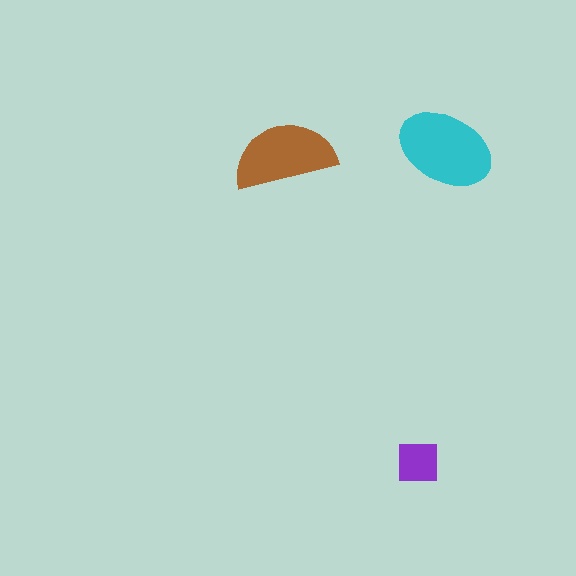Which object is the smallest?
The purple square.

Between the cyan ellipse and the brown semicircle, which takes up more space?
The cyan ellipse.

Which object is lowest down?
The purple square is bottommost.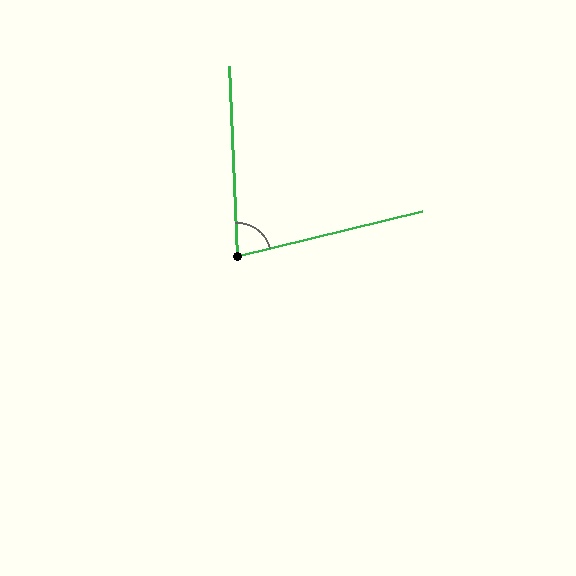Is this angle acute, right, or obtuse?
It is acute.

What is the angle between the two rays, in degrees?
Approximately 79 degrees.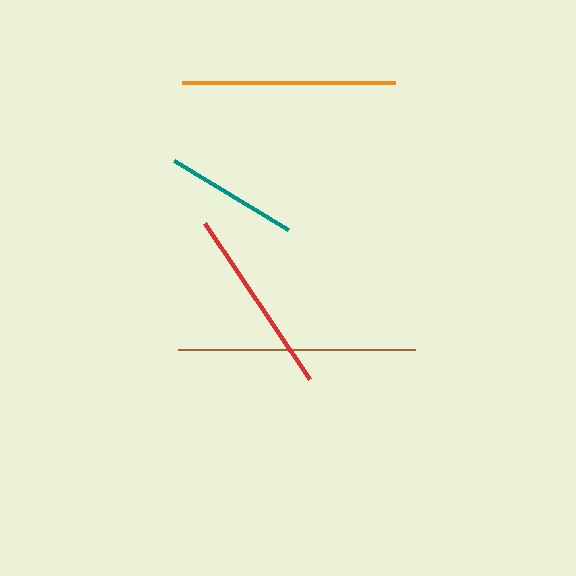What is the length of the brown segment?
The brown segment is approximately 237 pixels long.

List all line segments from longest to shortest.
From longest to shortest: brown, orange, red, teal.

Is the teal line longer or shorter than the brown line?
The brown line is longer than the teal line.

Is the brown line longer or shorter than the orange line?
The brown line is longer than the orange line.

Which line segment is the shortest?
The teal line is the shortest at approximately 133 pixels.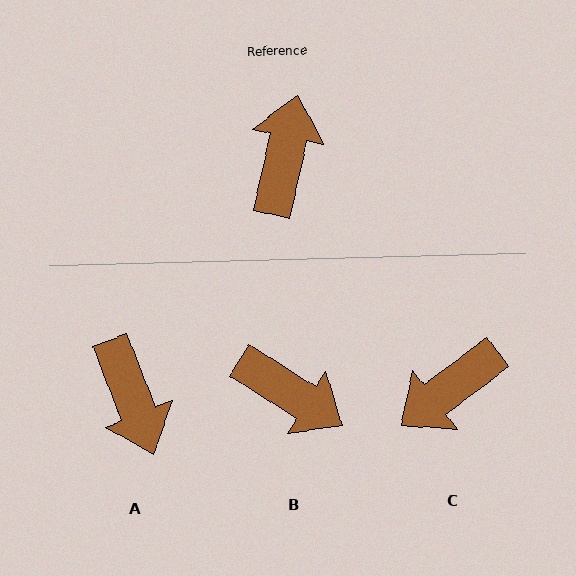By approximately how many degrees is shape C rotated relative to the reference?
Approximately 139 degrees counter-clockwise.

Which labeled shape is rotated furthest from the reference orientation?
A, about 146 degrees away.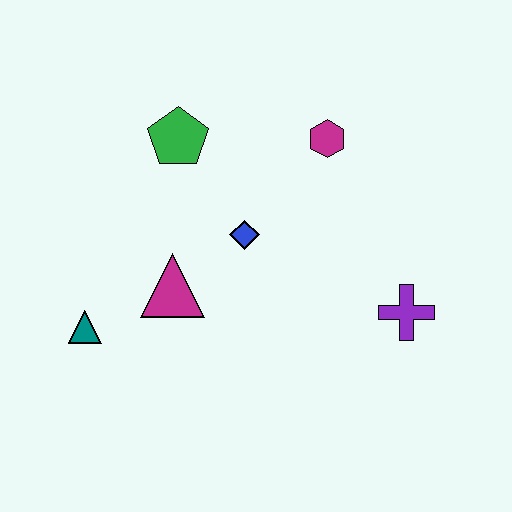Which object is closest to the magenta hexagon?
The blue diamond is closest to the magenta hexagon.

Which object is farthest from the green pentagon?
The purple cross is farthest from the green pentagon.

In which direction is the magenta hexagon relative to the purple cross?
The magenta hexagon is above the purple cross.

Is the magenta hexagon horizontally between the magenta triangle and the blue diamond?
No